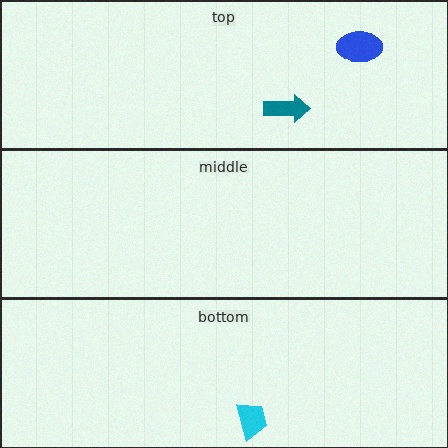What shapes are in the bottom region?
The cyan trapezoid.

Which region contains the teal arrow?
The top region.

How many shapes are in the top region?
2.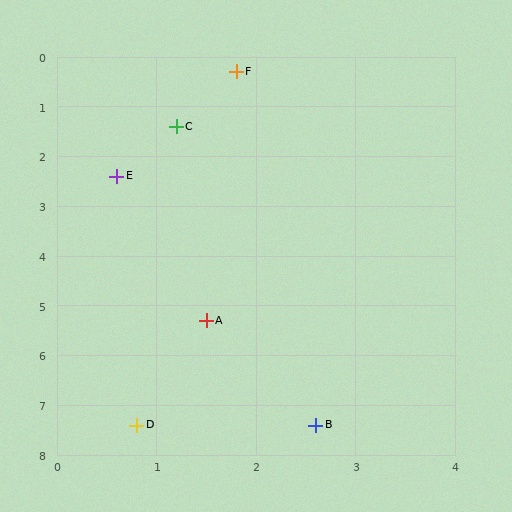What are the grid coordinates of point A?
Point A is at approximately (1.5, 5.3).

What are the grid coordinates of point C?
Point C is at approximately (1.2, 1.4).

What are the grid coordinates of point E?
Point E is at approximately (0.6, 2.4).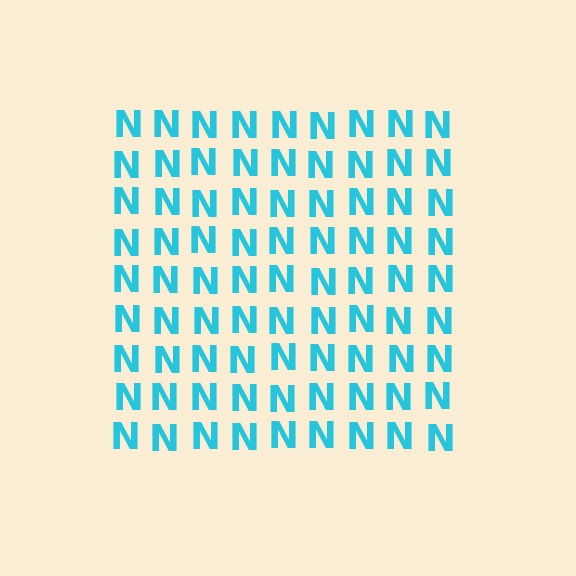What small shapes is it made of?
It is made of small letter N's.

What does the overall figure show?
The overall figure shows a square.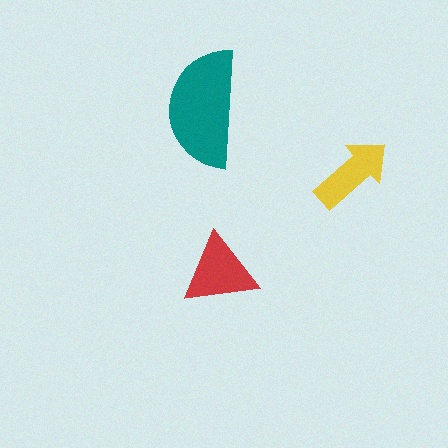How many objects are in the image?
There are 3 objects in the image.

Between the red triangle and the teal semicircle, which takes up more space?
The teal semicircle.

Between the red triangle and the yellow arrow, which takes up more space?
The red triangle.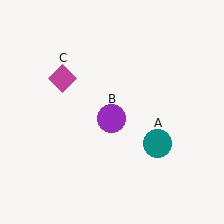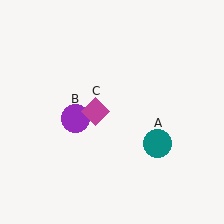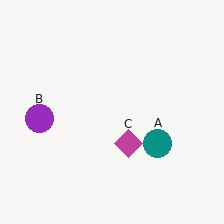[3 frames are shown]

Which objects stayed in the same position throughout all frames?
Teal circle (object A) remained stationary.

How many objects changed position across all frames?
2 objects changed position: purple circle (object B), magenta diamond (object C).